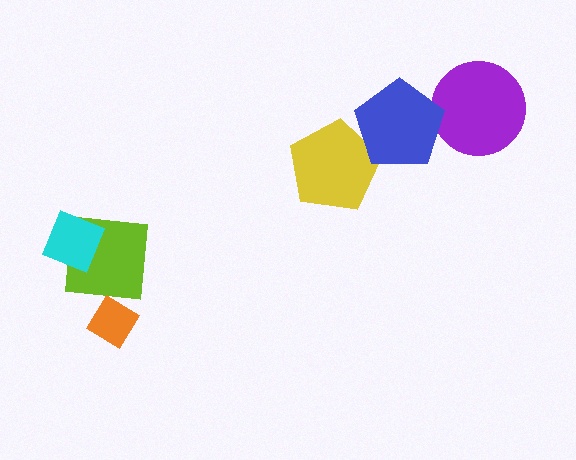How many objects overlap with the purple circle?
1 object overlaps with the purple circle.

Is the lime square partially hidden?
Yes, it is partially covered by another shape.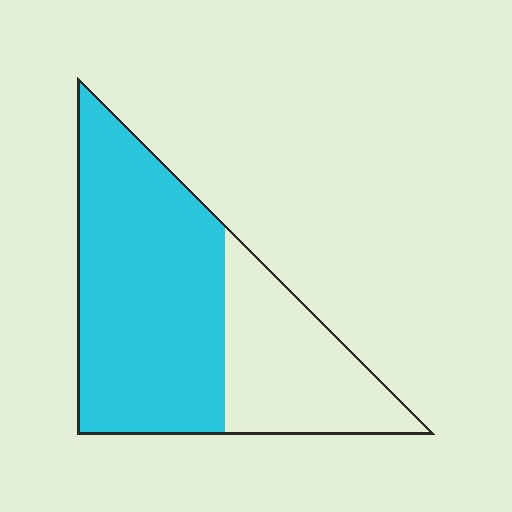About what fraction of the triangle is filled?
About two thirds (2/3).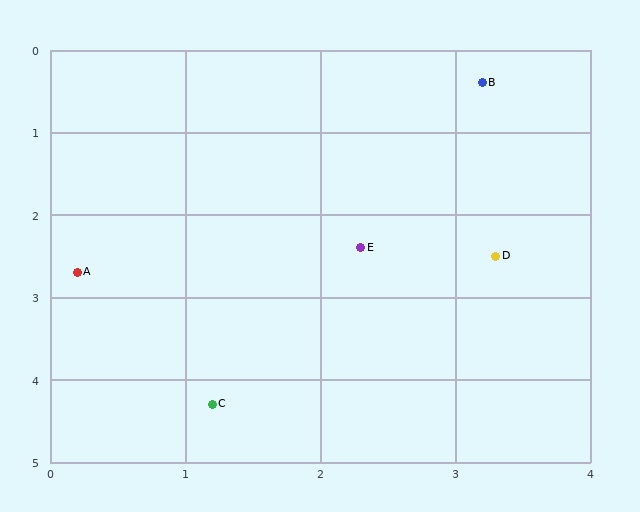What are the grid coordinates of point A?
Point A is at approximately (0.2, 2.7).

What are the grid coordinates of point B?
Point B is at approximately (3.2, 0.4).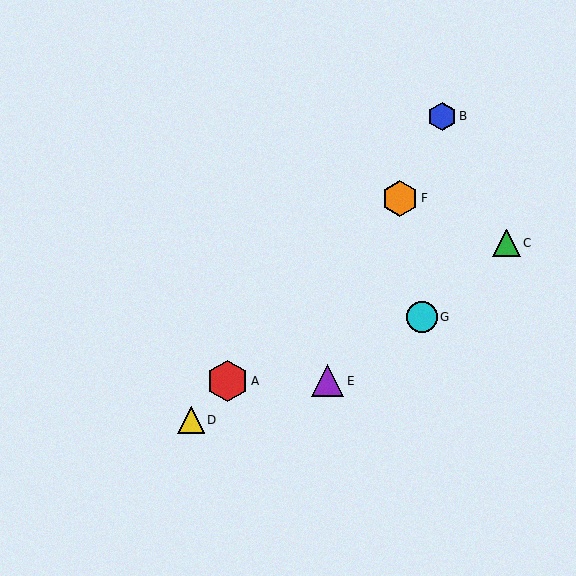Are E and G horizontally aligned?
No, E is at y≈381 and G is at y≈317.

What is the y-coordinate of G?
Object G is at y≈317.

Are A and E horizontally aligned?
Yes, both are at y≈381.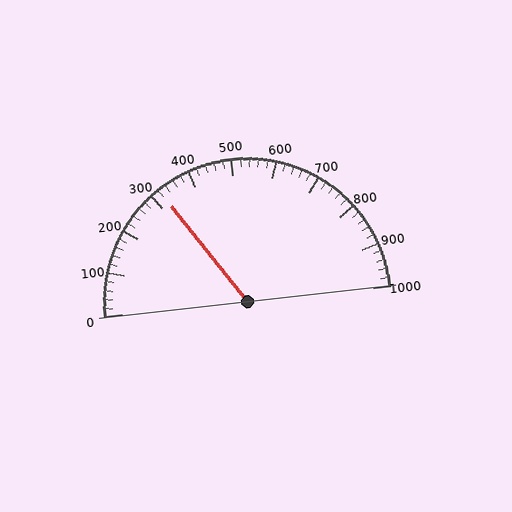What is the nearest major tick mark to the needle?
The nearest major tick mark is 300.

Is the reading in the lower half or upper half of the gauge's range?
The reading is in the lower half of the range (0 to 1000).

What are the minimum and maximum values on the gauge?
The gauge ranges from 0 to 1000.